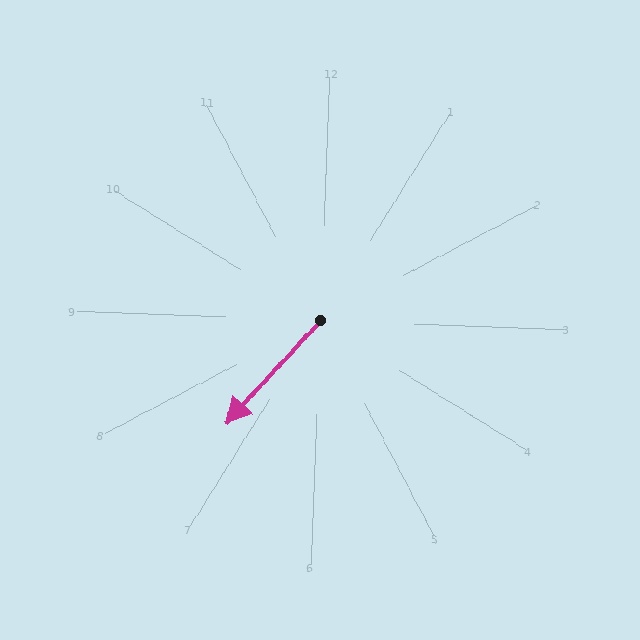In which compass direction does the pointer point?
Southwest.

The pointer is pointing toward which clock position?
Roughly 7 o'clock.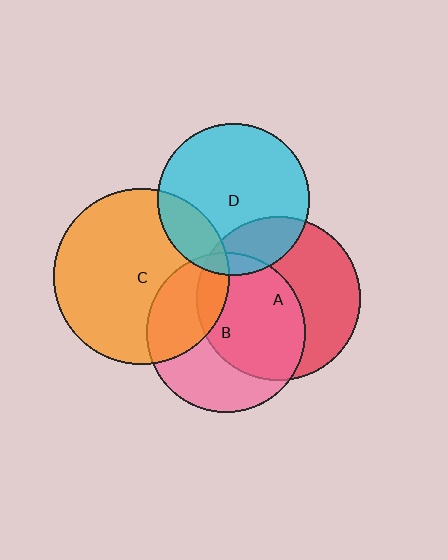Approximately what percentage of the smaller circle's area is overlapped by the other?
Approximately 30%.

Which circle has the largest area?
Circle C (orange).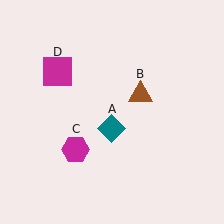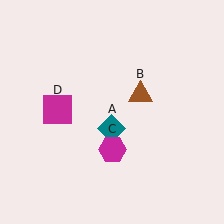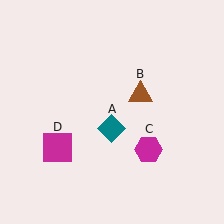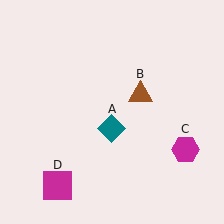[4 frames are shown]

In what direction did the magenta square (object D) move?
The magenta square (object D) moved down.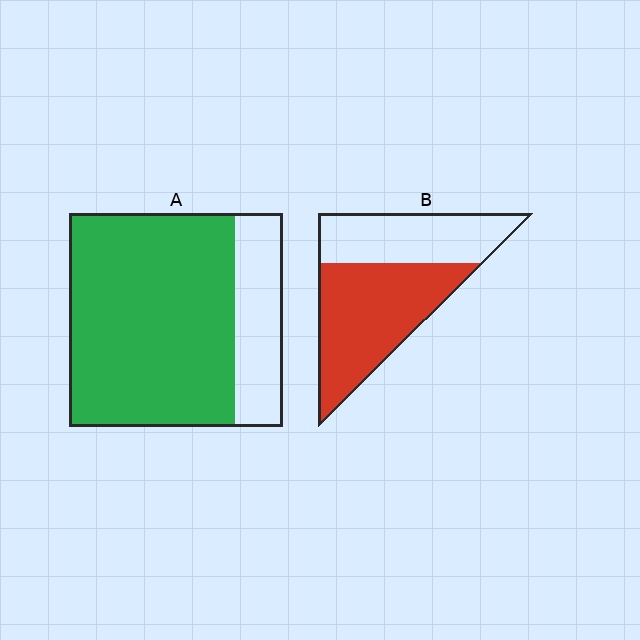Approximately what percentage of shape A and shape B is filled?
A is approximately 80% and B is approximately 60%.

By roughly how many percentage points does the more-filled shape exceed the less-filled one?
By roughly 20 percentage points (A over B).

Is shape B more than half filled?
Yes.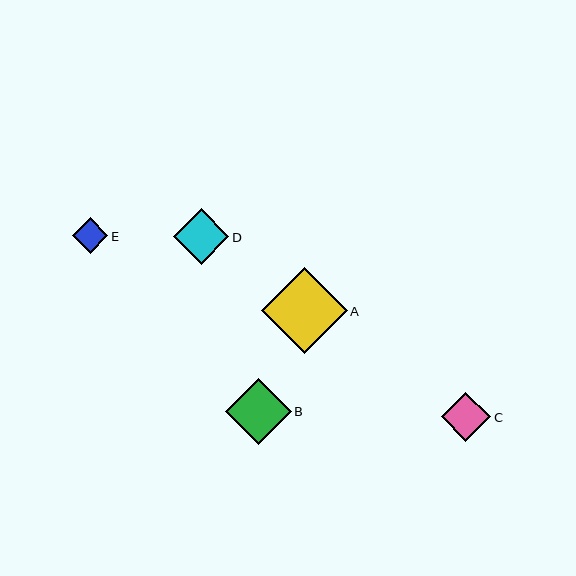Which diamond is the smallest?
Diamond E is the smallest with a size of approximately 35 pixels.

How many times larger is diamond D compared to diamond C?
Diamond D is approximately 1.1 times the size of diamond C.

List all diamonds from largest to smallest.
From largest to smallest: A, B, D, C, E.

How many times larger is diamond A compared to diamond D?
Diamond A is approximately 1.5 times the size of diamond D.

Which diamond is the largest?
Diamond A is the largest with a size of approximately 86 pixels.